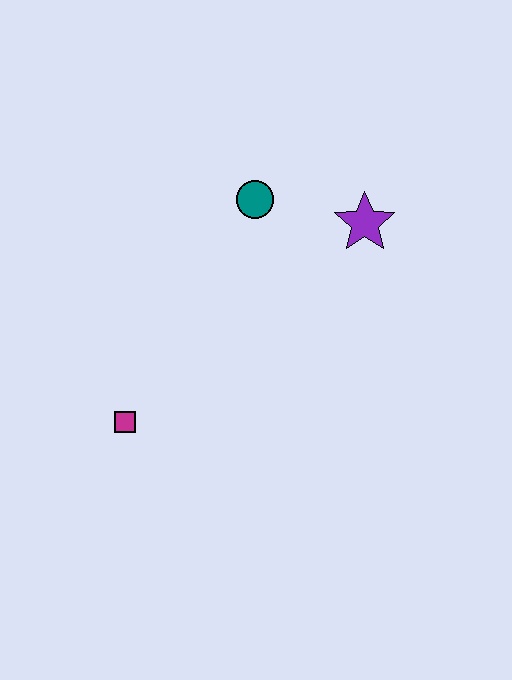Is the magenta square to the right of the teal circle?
No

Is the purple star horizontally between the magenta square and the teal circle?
No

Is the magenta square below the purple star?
Yes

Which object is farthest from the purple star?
The magenta square is farthest from the purple star.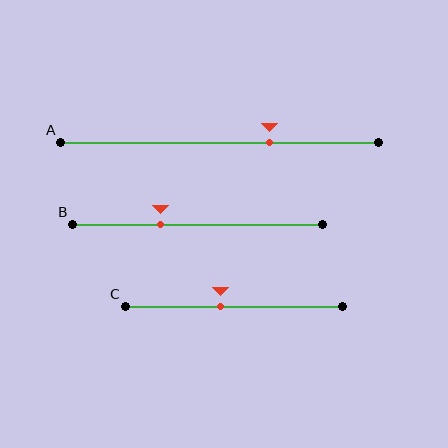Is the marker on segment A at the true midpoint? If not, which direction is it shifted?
No, the marker on segment A is shifted to the right by about 16% of the segment length.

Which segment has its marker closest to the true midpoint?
Segment C has its marker closest to the true midpoint.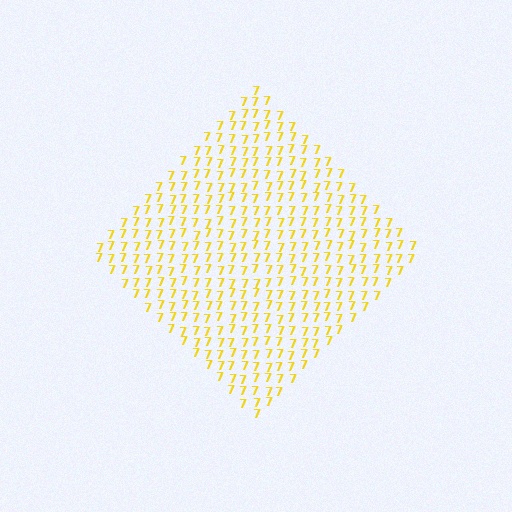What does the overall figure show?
The overall figure shows a diamond.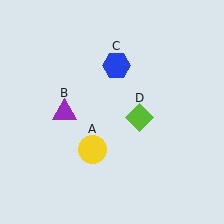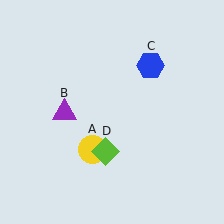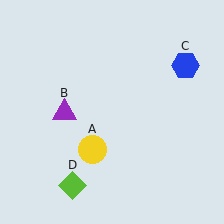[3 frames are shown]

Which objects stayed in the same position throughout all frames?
Yellow circle (object A) and purple triangle (object B) remained stationary.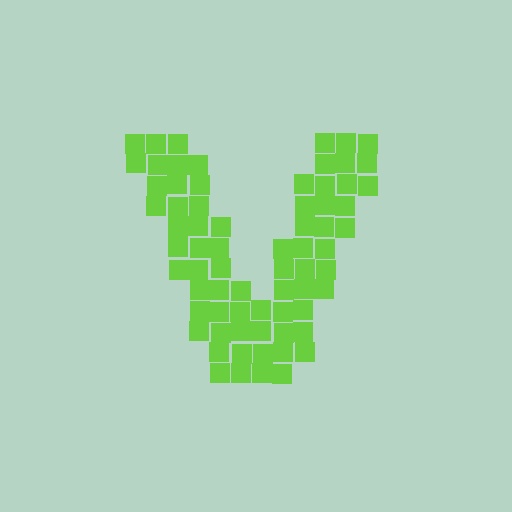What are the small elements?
The small elements are squares.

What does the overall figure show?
The overall figure shows the letter V.